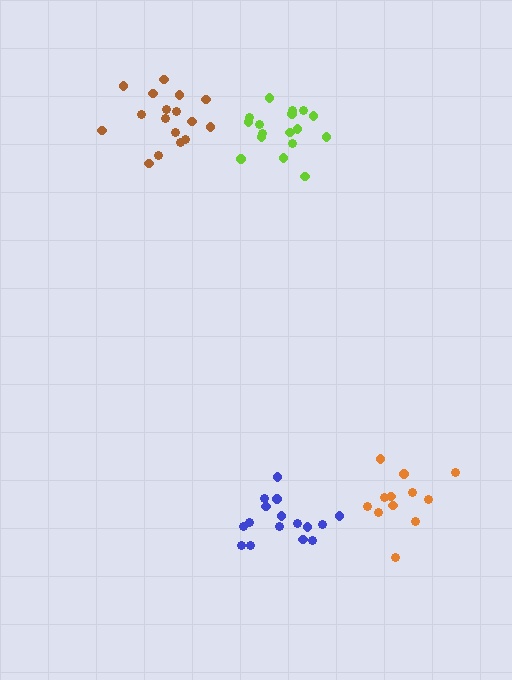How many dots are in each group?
Group 1: 12 dots, Group 2: 17 dots, Group 3: 17 dots, Group 4: 16 dots (62 total).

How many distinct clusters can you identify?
There are 4 distinct clusters.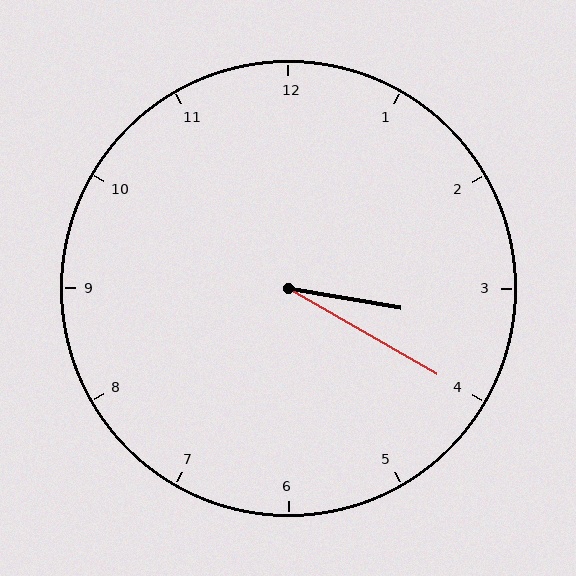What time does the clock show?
3:20.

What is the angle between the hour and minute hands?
Approximately 20 degrees.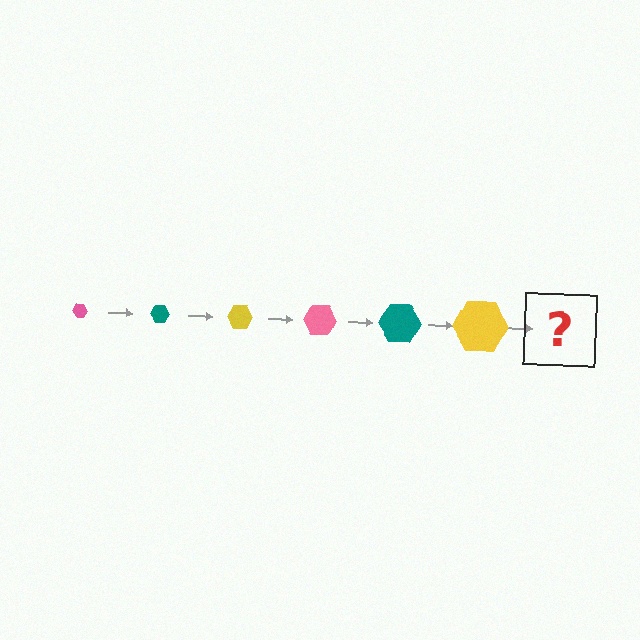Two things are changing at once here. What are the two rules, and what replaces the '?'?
The two rules are that the hexagon grows larger each step and the color cycles through pink, teal, and yellow. The '?' should be a pink hexagon, larger than the previous one.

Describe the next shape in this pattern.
It should be a pink hexagon, larger than the previous one.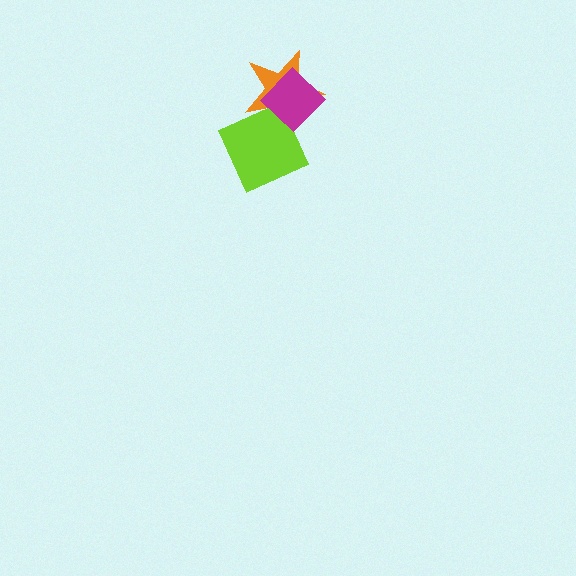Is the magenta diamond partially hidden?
No, no other shape covers it.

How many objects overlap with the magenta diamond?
2 objects overlap with the magenta diamond.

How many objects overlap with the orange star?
2 objects overlap with the orange star.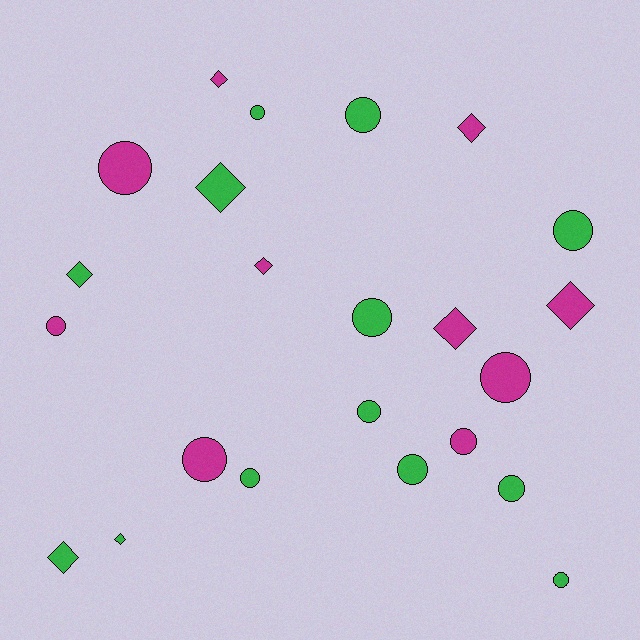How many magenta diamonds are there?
There are 5 magenta diamonds.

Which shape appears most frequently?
Circle, with 14 objects.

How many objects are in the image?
There are 23 objects.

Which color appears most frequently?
Green, with 13 objects.